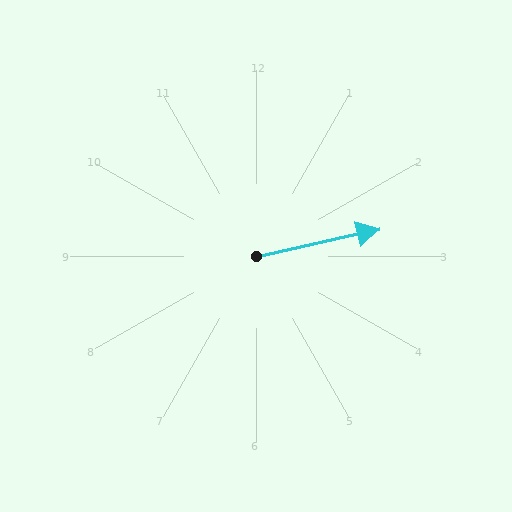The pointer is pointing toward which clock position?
Roughly 3 o'clock.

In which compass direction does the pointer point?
East.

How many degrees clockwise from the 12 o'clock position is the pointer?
Approximately 78 degrees.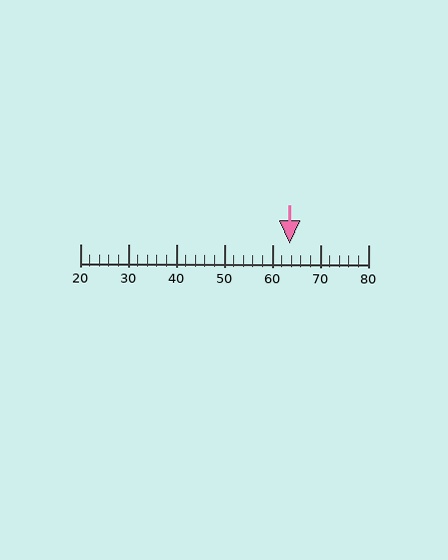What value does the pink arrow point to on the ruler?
The pink arrow points to approximately 64.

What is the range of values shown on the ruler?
The ruler shows values from 20 to 80.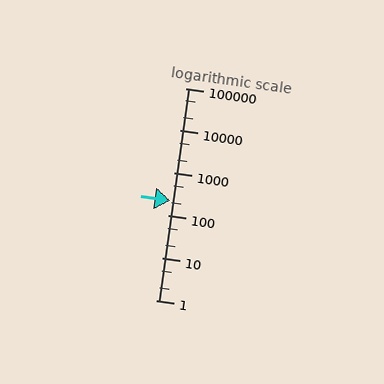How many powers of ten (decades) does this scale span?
The scale spans 5 decades, from 1 to 100000.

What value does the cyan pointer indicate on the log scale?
The pointer indicates approximately 220.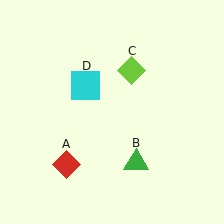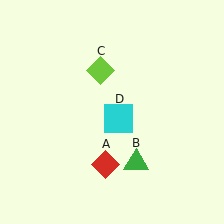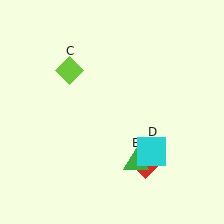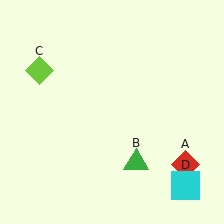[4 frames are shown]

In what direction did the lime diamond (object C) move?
The lime diamond (object C) moved left.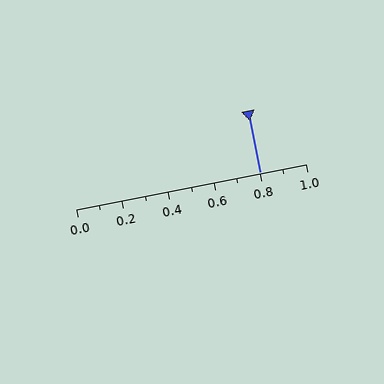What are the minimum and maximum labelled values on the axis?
The axis runs from 0.0 to 1.0.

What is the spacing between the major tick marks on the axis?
The major ticks are spaced 0.2 apart.